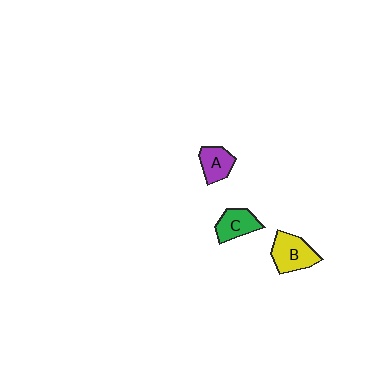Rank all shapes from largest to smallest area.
From largest to smallest: B (yellow), C (green), A (purple).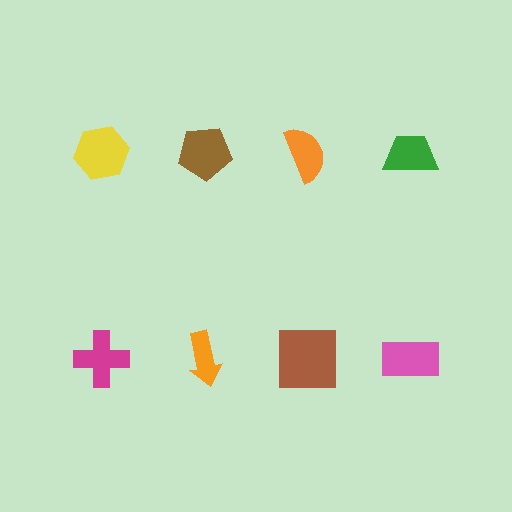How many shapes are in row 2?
4 shapes.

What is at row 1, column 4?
A green trapezoid.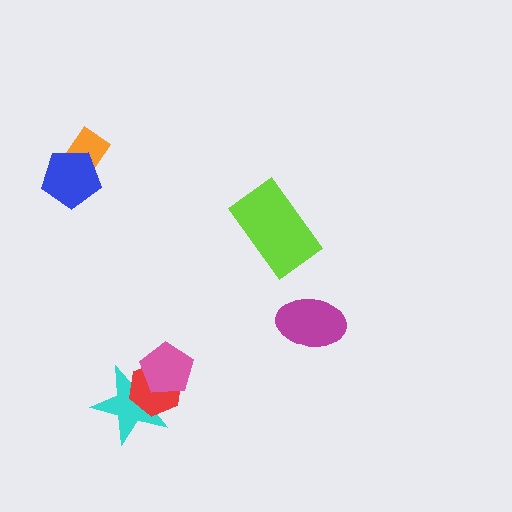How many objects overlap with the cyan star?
2 objects overlap with the cyan star.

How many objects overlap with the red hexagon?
2 objects overlap with the red hexagon.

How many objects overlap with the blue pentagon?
1 object overlaps with the blue pentagon.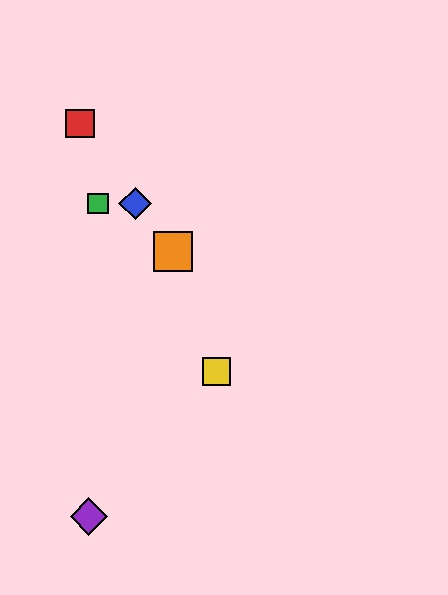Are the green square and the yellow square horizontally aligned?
No, the green square is at y≈203 and the yellow square is at y≈372.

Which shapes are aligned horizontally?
The blue diamond, the green square are aligned horizontally.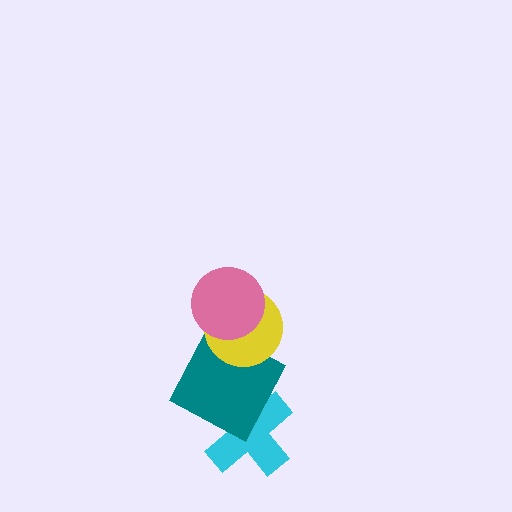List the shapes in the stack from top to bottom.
From top to bottom: the pink circle, the yellow circle, the teal square, the cyan cross.